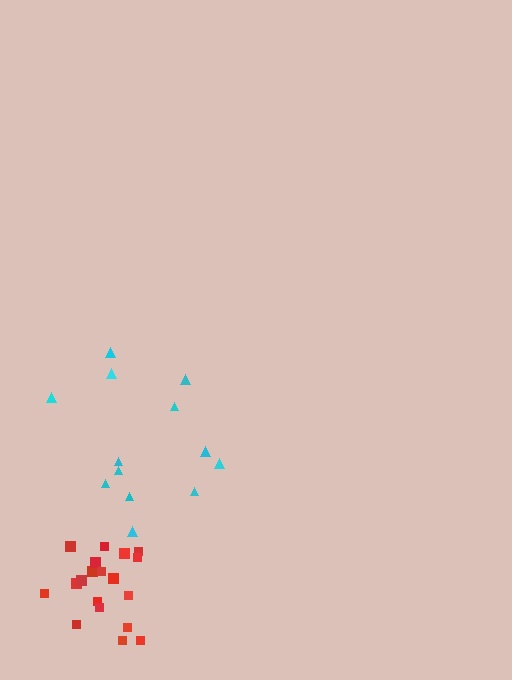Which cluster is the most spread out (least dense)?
Cyan.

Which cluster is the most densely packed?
Red.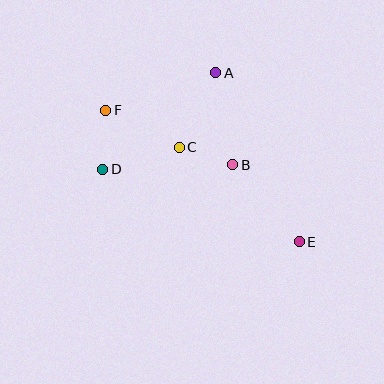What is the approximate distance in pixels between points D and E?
The distance between D and E is approximately 210 pixels.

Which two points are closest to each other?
Points B and C are closest to each other.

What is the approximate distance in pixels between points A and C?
The distance between A and C is approximately 83 pixels.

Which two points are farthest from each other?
Points E and F are farthest from each other.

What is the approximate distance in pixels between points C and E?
The distance between C and E is approximately 153 pixels.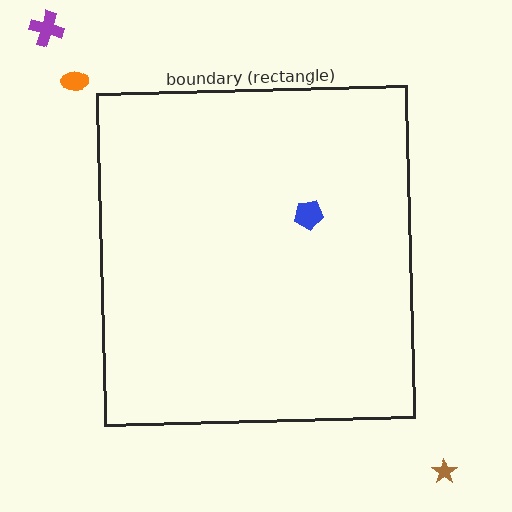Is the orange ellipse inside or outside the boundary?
Outside.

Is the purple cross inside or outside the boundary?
Outside.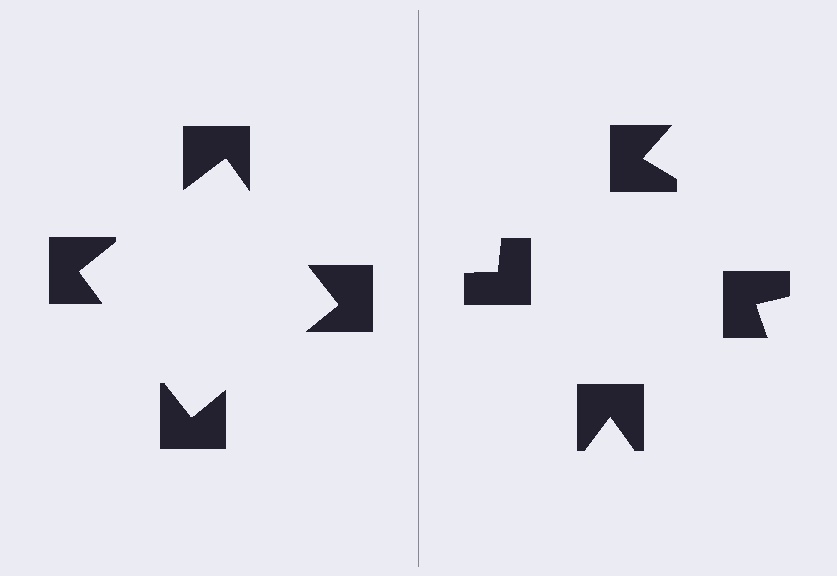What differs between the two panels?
The notched squares are positioned identically on both sides; only the wedge orientations differ. On the left they align to a square; on the right they are misaligned.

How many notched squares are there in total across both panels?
8 — 4 on each side.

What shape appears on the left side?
An illusory square.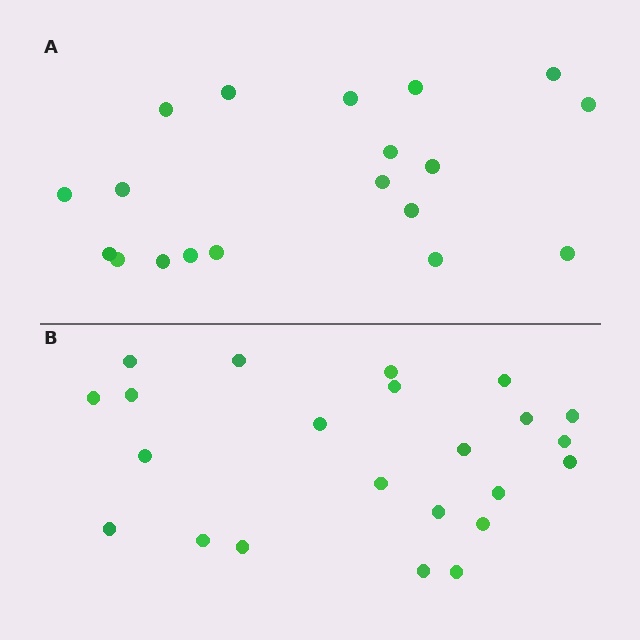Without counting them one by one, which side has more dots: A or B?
Region B (the bottom region) has more dots.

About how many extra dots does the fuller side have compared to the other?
Region B has about 4 more dots than region A.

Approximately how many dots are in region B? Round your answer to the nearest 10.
About 20 dots. (The exact count is 23, which rounds to 20.)